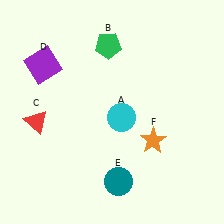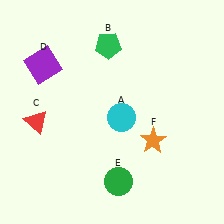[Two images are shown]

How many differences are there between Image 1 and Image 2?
There is 1 difference between the two images.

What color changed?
The circle (E) changed from teal in Image 1 to green in Image 2.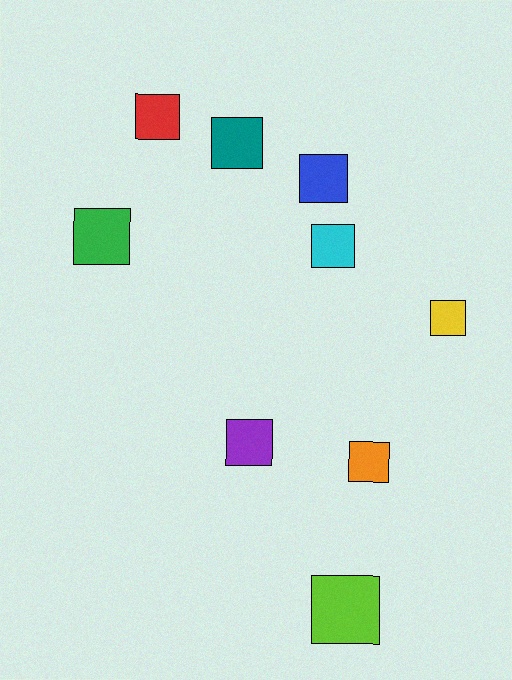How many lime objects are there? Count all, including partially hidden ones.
There is 1 lime object.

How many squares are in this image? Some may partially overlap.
There are 9 squares.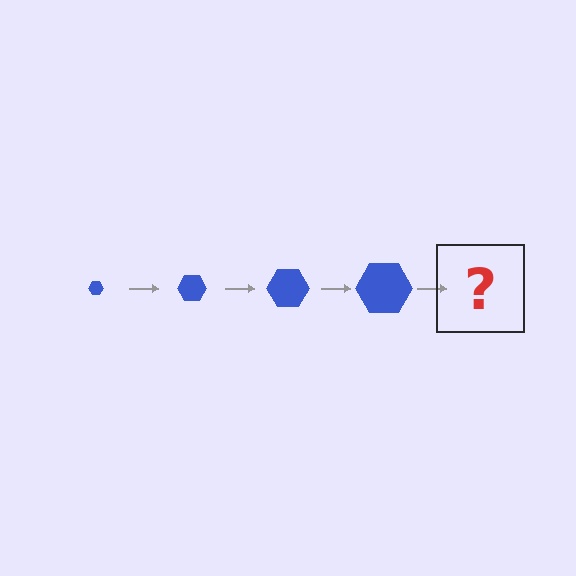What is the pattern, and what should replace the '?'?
The pattern is that the hexagon gets progressively larger each step. The '?' should be a blue hexagon, larger than the previous one.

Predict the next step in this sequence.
The next step is a blue hexagon, larger than the previous one.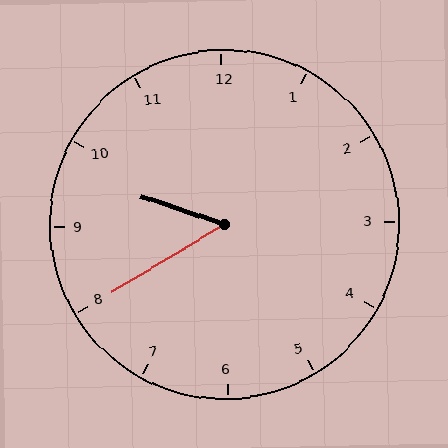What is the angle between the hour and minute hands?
Approximately 50 degrees.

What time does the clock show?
9:40.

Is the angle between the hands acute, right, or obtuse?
It is acute.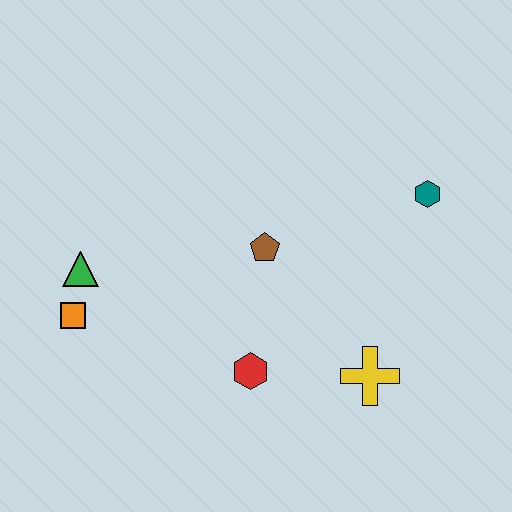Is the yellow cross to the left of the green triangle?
No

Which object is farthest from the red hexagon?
The teal hexagon is farthest from the red hexagon.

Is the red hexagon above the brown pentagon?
No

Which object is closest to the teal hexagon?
The brown pentagon is closest to the teal hexagon.